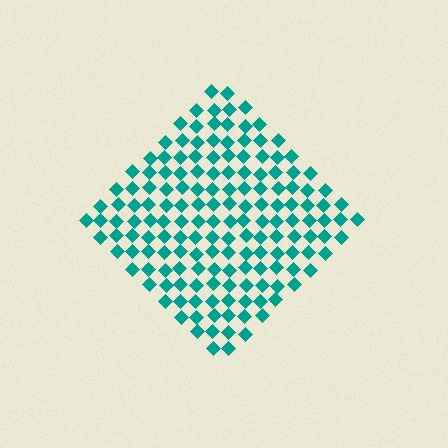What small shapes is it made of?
It is made of small diamonds.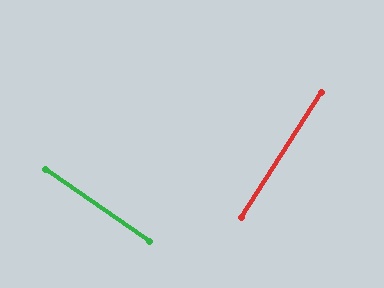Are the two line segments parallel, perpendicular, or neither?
Perpendicular — they meet at approximately 88°.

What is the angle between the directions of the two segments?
Approximately 88 degrees.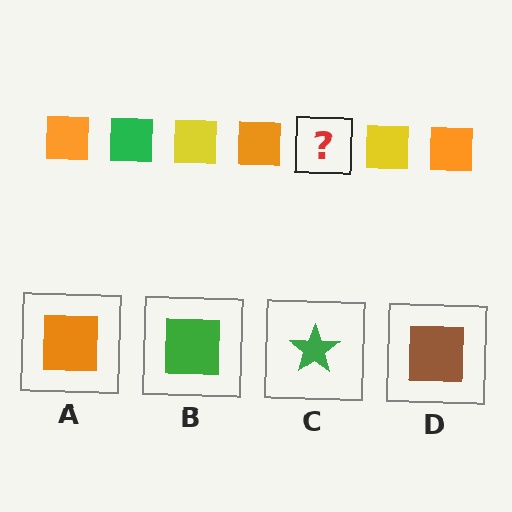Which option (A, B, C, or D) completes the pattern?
B.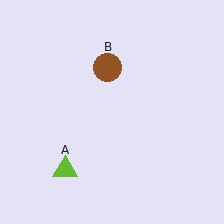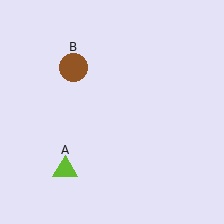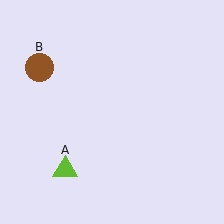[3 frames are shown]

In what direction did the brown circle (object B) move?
The brown circle (object B) moved left.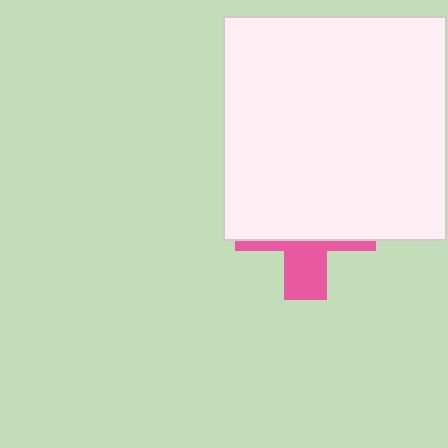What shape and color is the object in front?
The object in front is a white square.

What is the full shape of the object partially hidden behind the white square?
The partially hidden object is a pink cross.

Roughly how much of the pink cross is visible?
A small part of it is visible (roughly 34%).